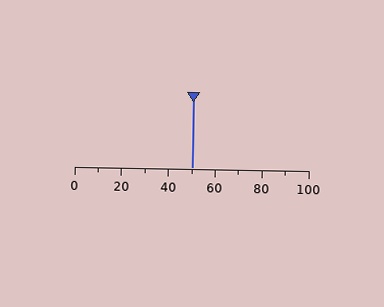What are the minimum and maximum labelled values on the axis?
The axis runs from 0 to 100.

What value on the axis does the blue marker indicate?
The marker indicates approximately 50.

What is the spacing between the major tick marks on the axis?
The major ticks are spaced 20 apart.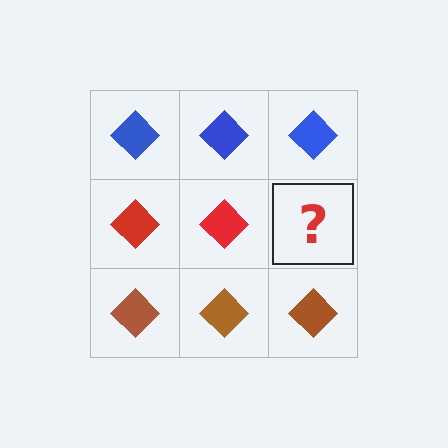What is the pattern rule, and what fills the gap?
The rule is that each row has a consistent color. The gap should be filled with a red diamond.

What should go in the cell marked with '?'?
The missing cell should contain a red diamond.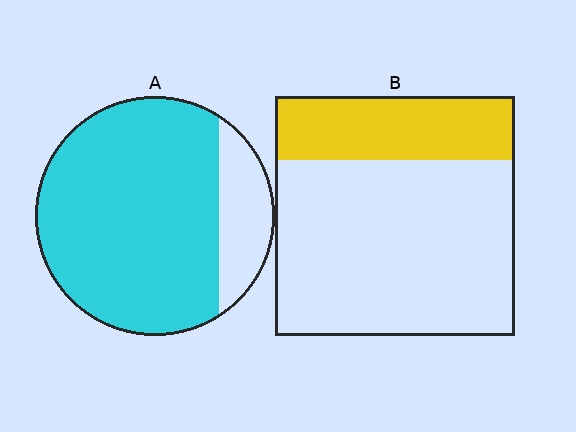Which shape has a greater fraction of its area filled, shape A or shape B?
Shape A.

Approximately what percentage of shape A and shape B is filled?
A is approximately 80% and B is approximately 25%.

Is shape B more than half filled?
No.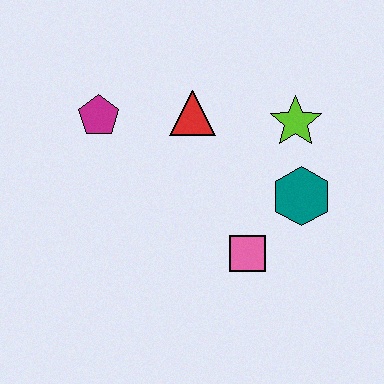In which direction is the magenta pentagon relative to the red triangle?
The magenta pentagon is to the left of the red triangle.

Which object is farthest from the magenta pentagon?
The teal hexagon is farthest from the magenta pentagon.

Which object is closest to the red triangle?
The magenta pentagon is closest to the red triangle.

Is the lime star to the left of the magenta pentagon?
No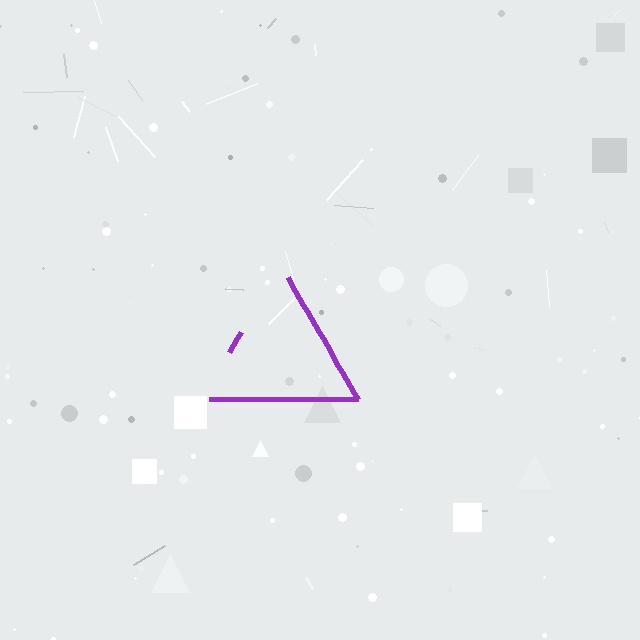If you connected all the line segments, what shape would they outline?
They would outline a triangle.